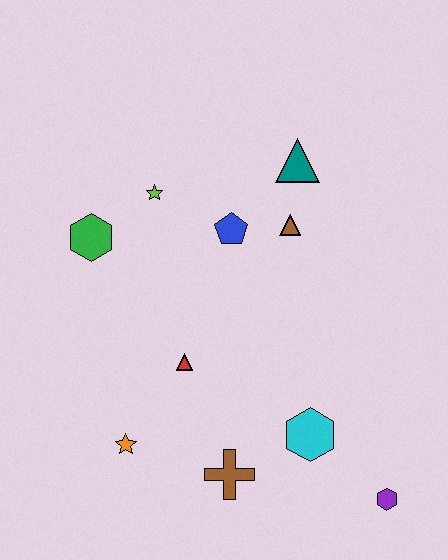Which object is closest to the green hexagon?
The lime star is closest to the green hexagon.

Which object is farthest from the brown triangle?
The purple hexagon is farthest from the brown triangle.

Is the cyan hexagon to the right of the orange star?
Yes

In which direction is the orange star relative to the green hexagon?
The orange star is below the green hexagon.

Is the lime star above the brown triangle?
Yes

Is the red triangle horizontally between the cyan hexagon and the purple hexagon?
No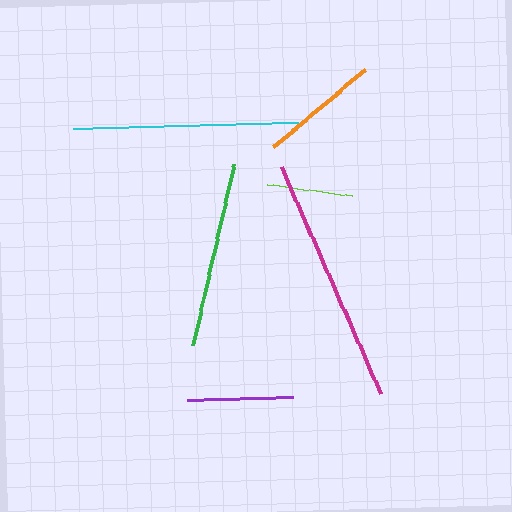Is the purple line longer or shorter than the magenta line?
The magenta line is longer than the purple line.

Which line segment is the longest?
The magenta line is the longest at approximately 248 pixels.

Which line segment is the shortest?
The lime line is the shortest at approximately 86 pixels.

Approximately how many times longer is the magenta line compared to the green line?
The magenta line is approximately 1.3 times the length of the green line.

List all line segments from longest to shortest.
From longest to shortest: magenta, cyan, green, orange, purple, lime.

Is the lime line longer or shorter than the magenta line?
The magenta line is longer than the lime line.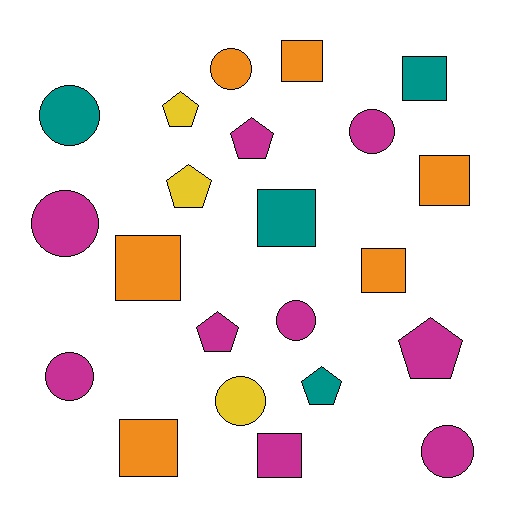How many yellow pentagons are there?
There are 2 yellow pentagons.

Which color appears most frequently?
Magenta, with 9 objects.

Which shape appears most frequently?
Circle, with 8 objects.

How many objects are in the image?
There are 22 objects.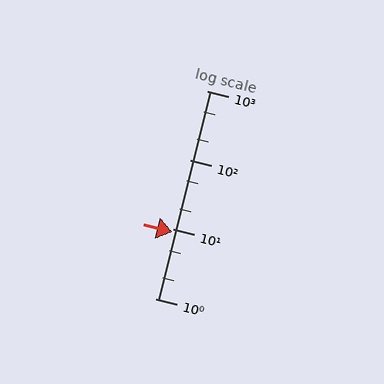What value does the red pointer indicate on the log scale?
The pointer indicates approximately 9.1.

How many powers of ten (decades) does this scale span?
The scale spans 3 decades, from 1 to 1000.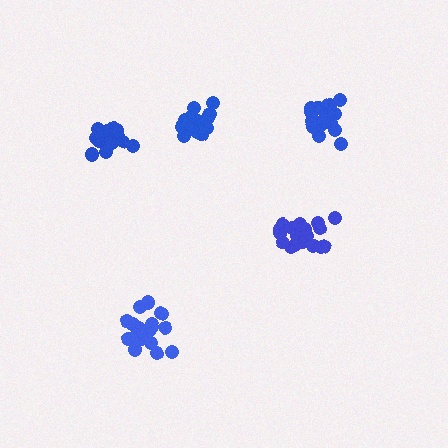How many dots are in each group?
Group 1: 21 dots, Group 2: 21 dots, Group 3: 19 dots, Group 4: 20 dots, Group 5: 20 dots (101 total).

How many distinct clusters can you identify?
There are 5 distinct clusters.